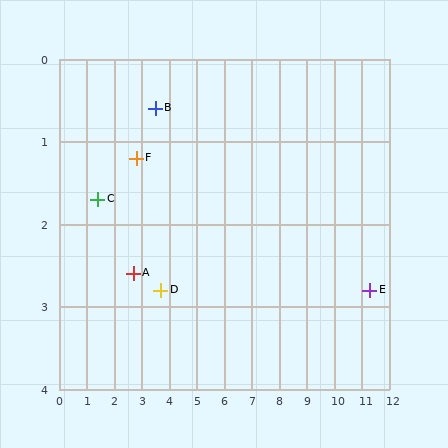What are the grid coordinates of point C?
Point C is at approximately (1.4, 1.7).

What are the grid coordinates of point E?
Point E is at approximately (11.3, 2.8).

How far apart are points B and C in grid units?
Points B and C are about 2.4 grid units apart.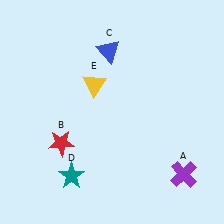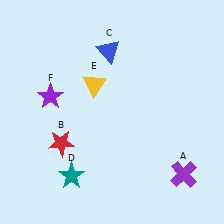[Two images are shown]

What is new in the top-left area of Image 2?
A purple star (F) was added in the top-left area of Image 2.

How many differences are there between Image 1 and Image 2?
There is 1 difference between the two images.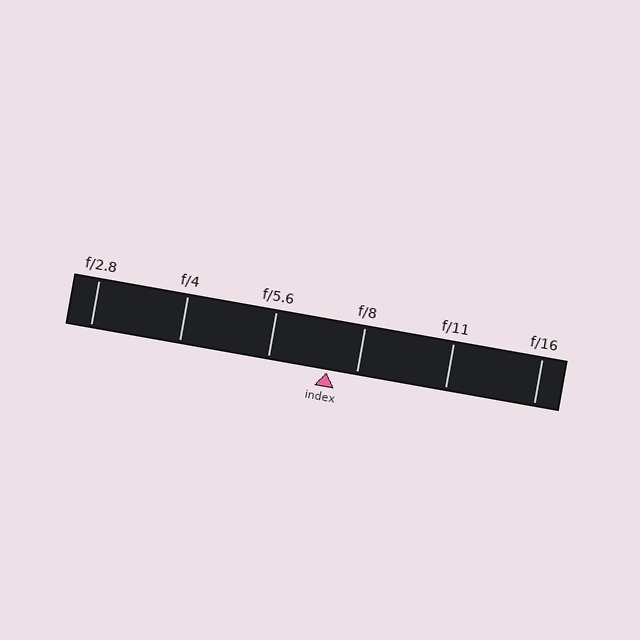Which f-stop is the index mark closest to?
The index mark is closest to f/8.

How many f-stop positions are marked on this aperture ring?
There are 6 f-stop positions marked.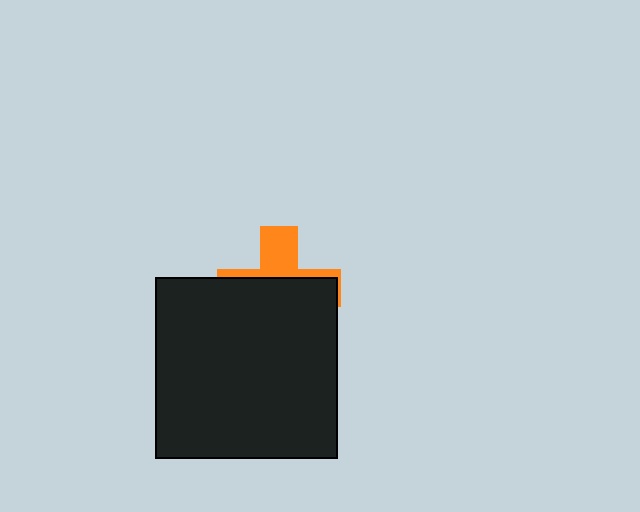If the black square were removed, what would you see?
You would see the complete orange cross.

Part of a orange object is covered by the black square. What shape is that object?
It is a cross.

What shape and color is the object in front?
The object in front is a black square.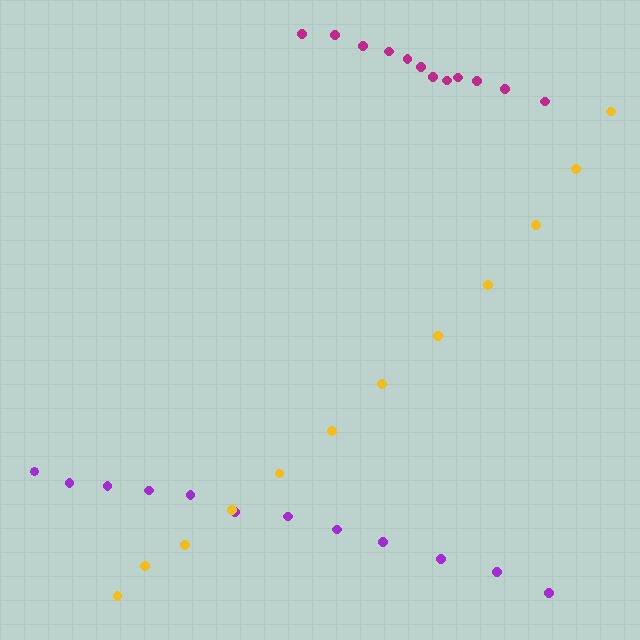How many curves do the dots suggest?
There are 3 distinct paths.